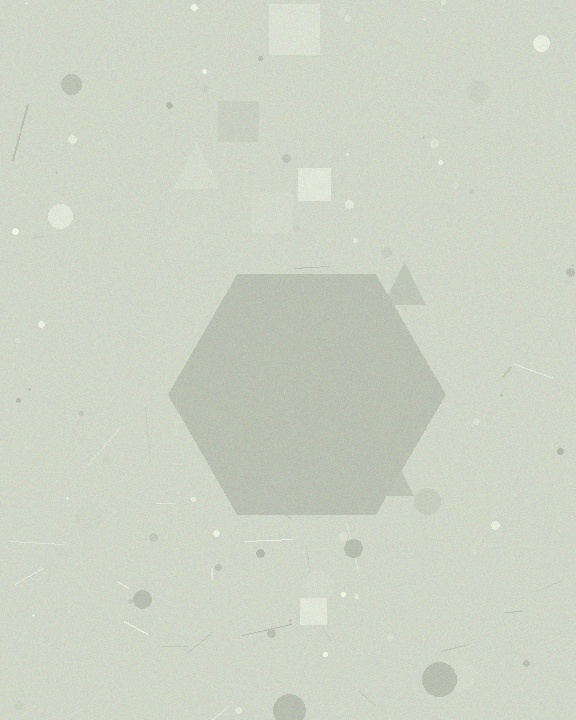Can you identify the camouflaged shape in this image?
The camouflaged shape is a hexagon.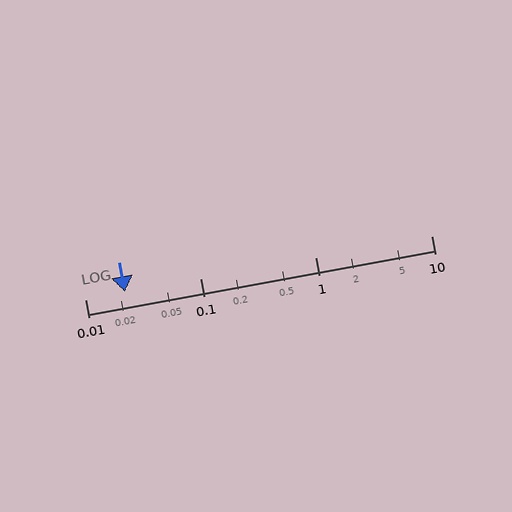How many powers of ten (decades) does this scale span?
The scale spans 3 decades, from 0.01 to 10.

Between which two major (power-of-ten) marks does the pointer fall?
The pointer is between 0.01 and 0.1.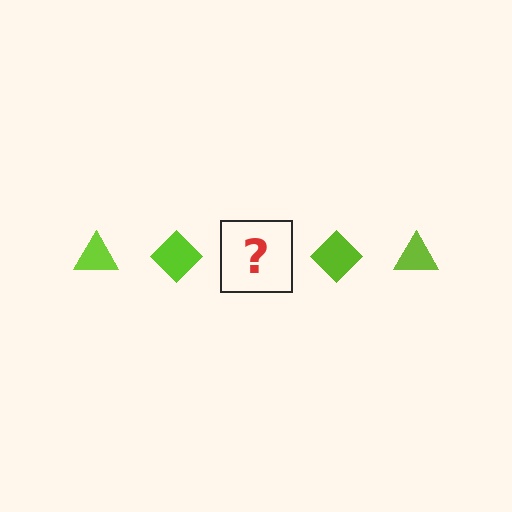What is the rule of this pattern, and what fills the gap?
The rule is that the pattern cycles through triangle, diamond shapes in lime. The gap should be filled with a lime triangle.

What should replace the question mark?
The question mark should be replaced with a lime triangle.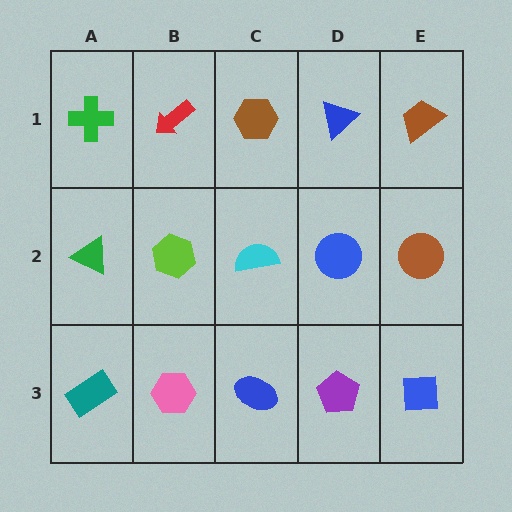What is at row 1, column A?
A green cross.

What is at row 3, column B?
A pink hexagon.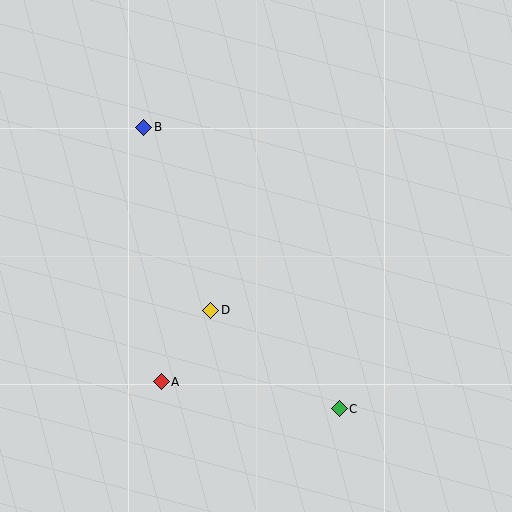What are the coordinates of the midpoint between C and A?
The midpoint between C and A is at (250, 395).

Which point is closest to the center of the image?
Point D at (211, 310) is closest to the center.